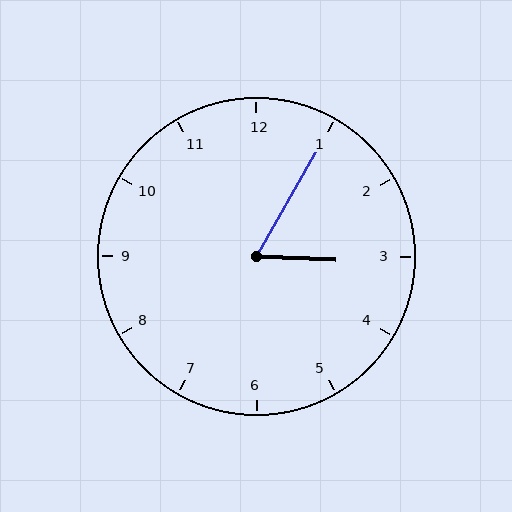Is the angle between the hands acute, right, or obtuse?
It is acute.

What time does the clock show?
3:05.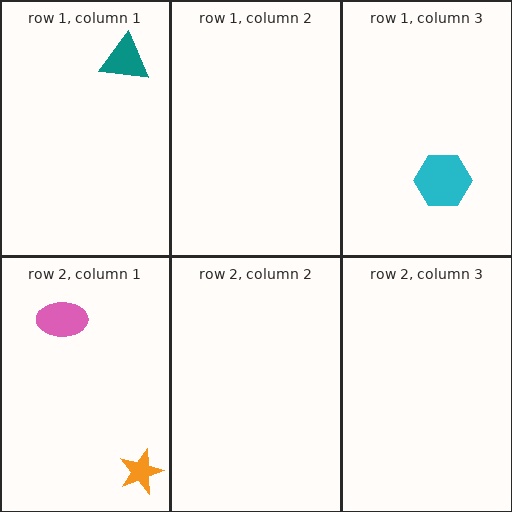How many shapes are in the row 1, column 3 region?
1.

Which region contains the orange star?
The row 2, column 1 region.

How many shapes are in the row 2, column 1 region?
2.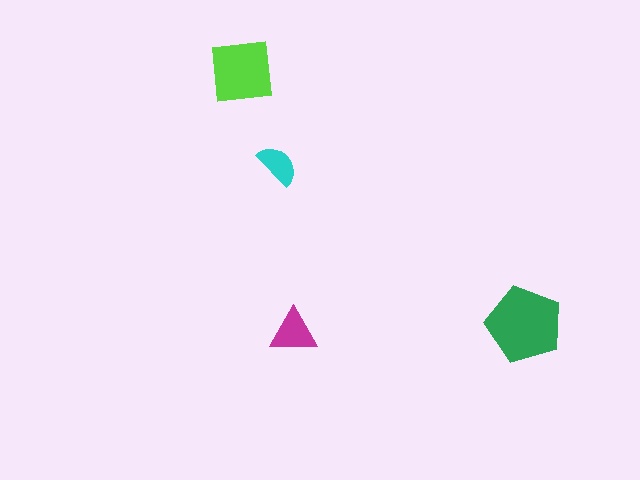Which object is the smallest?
The cyan semicircle.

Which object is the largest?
The green pentagon.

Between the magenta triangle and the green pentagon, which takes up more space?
The green pentagon.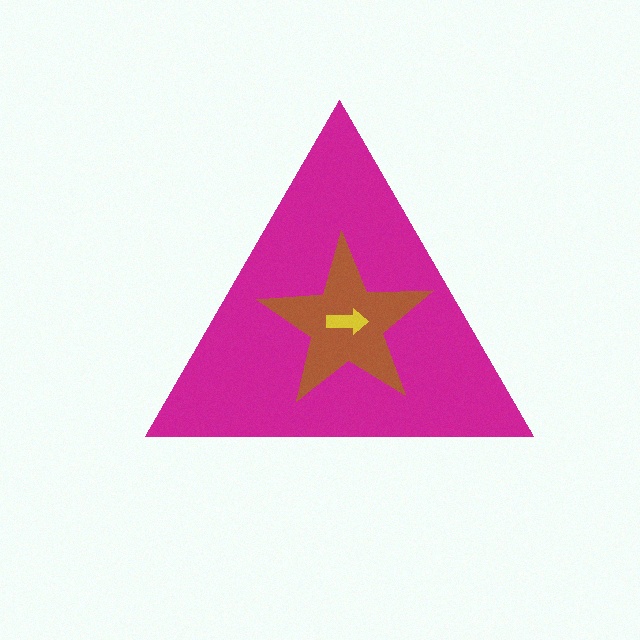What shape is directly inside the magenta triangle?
The brown star.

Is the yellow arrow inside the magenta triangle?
Yes.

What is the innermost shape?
The yellow arrow.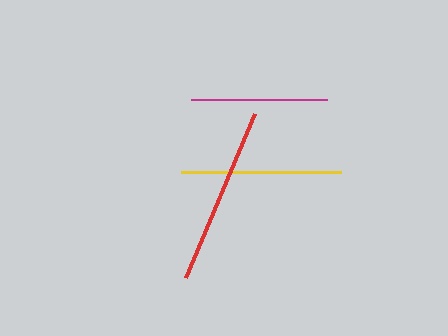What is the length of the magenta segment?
The magenta segment is approximately 136 pixels long.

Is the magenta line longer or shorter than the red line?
The red line is longer than the magenta line.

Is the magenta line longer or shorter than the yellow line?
The yellow line is longer than the magenta line.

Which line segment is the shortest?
The magenta line is the shortest at approximately 136 pixels.